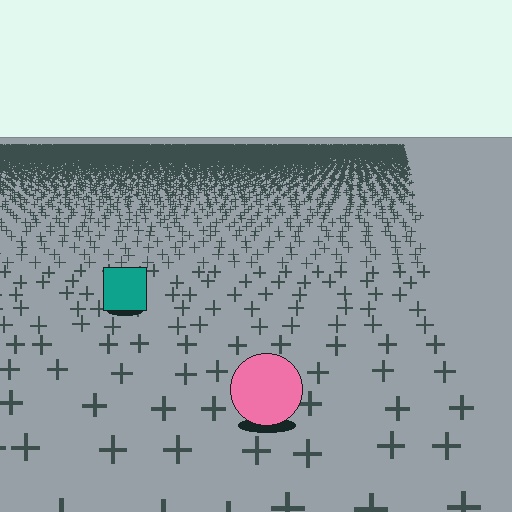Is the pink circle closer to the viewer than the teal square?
Yes. The pink circle is closer — you can tell from the texture gradient: the ground texture is coarser near it.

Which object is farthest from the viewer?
The teal square is farthest from the viewer. It appears smaller and the ground texture around it is denser.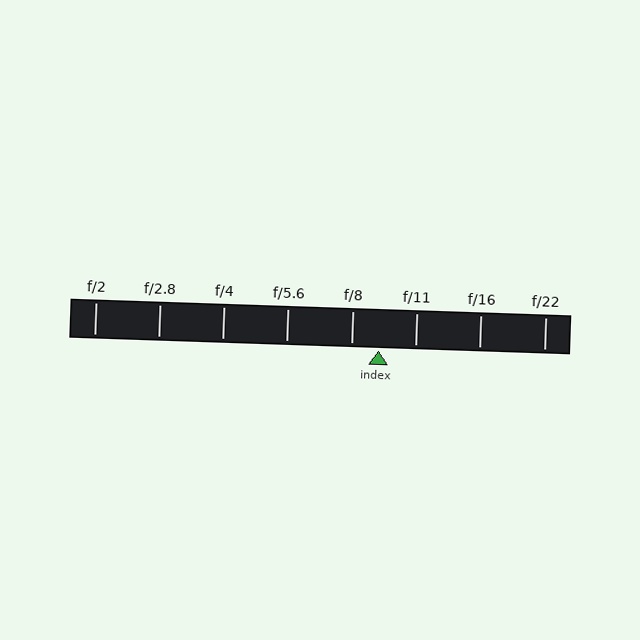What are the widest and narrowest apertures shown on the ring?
The widest aperture shown is f/2 and the narrowest is f/22.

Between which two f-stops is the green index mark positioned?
The index mark is between f/8 and f/11.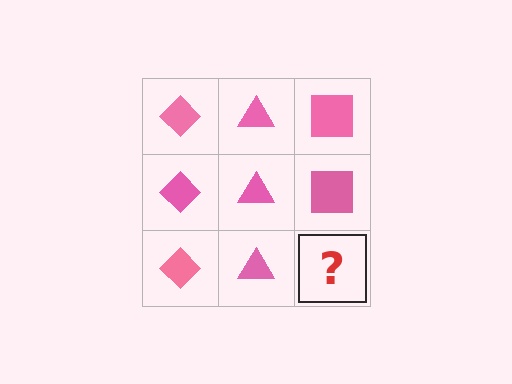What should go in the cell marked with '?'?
The missing cell should contain a pink square.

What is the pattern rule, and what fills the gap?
The rule is that each column has a consistent shape. The gap should be filled with a pink square.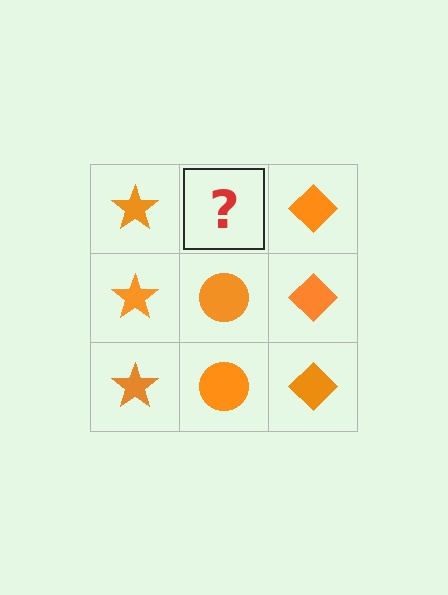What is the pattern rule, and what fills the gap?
The rule is that each column has a consistent shape. The gap should be filled with an orange circle.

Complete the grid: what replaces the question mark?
The question mark should be replaced with an orange circle.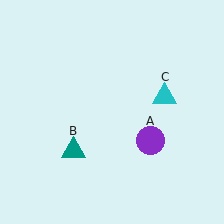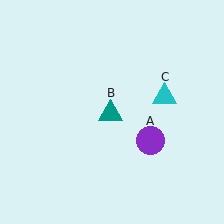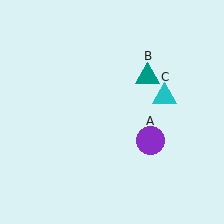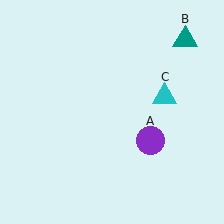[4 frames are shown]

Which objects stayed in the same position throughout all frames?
Purple circle (object A) and cyan triangle (object C) remained stationary.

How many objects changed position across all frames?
1 object changed position: teal triangle (object B).